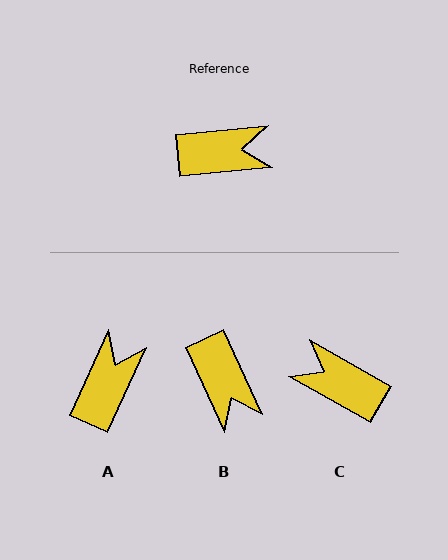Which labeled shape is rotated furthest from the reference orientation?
C, about 145 degrees away.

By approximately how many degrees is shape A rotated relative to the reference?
Approximately 60 degrees counter-clockwise.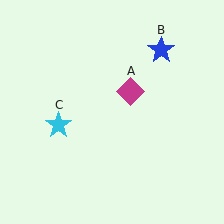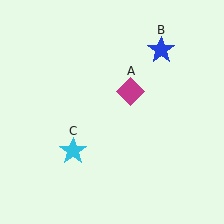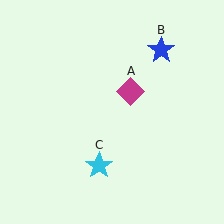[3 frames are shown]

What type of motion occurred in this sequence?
The cyan star (object C) rotated counterclockwise around the center of the scene.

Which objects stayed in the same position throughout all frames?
Magenta diamond (object A) and blue star (object B) remained stationary.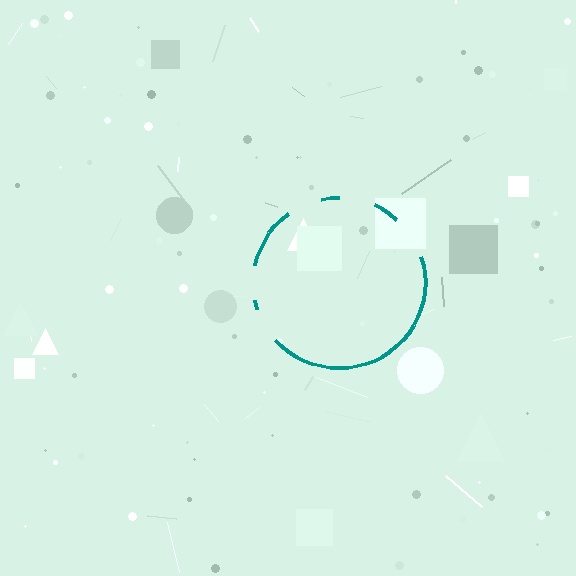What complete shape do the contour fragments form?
The contour fragments form a circle.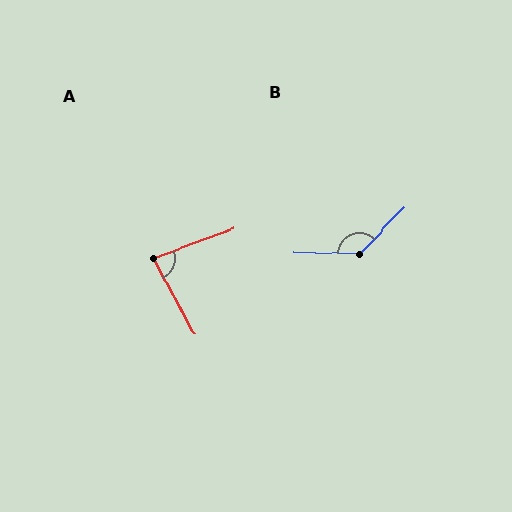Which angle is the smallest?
A, at approximately 83 degrees.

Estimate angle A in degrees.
Approximately 83 degrees.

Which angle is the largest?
B, at approximately 133 degrees.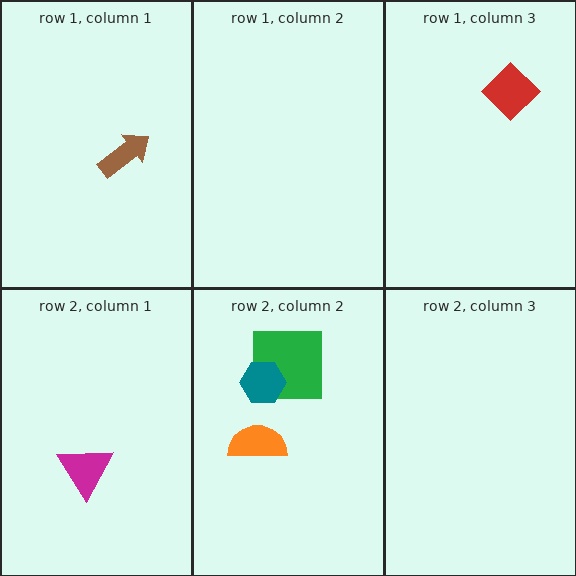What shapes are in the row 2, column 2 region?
The green square, the teal hexagon, the orange semicircle.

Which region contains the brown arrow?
The row 1, column 1 region.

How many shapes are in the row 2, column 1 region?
1.